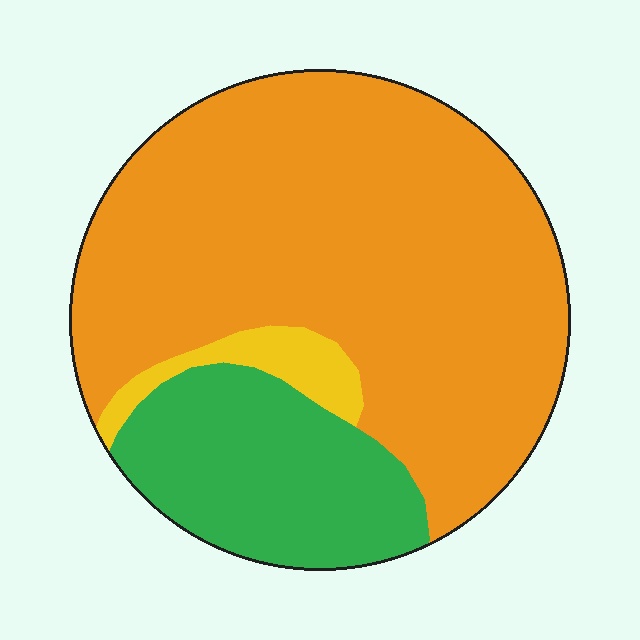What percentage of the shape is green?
Green covers 23% of the shape.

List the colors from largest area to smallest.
From largest to smallest: orange, green, yellow.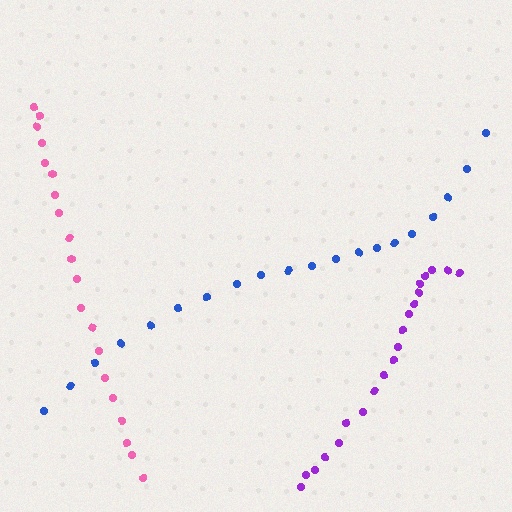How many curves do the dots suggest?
There are 3 distinct paths.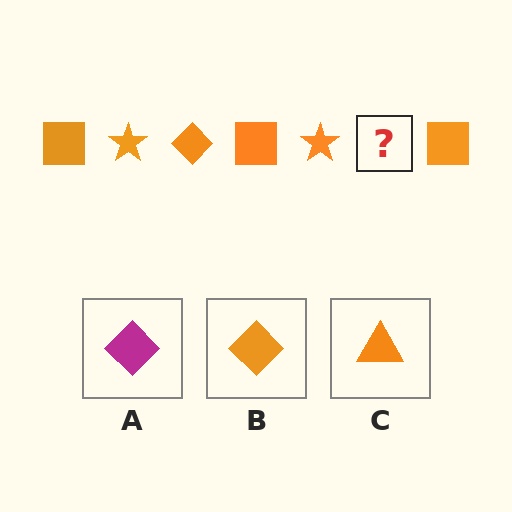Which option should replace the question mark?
Option B.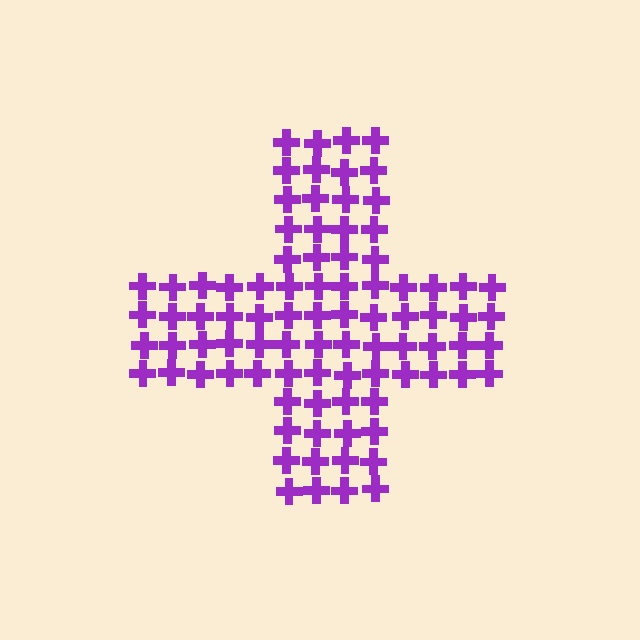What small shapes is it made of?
It is made of small crosses.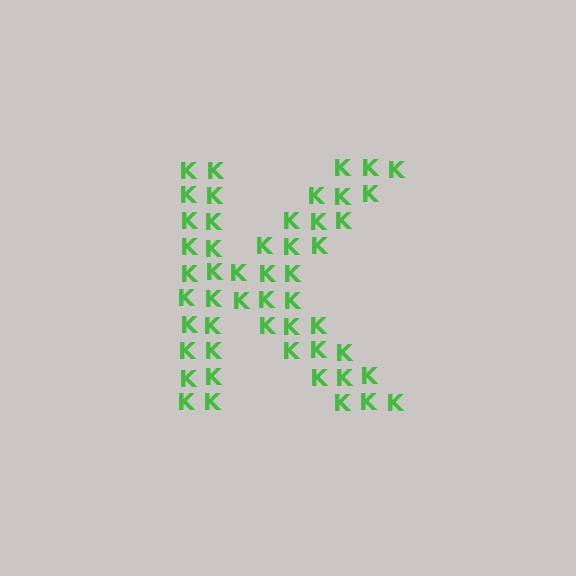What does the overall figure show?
The overall figure shows the letter K.